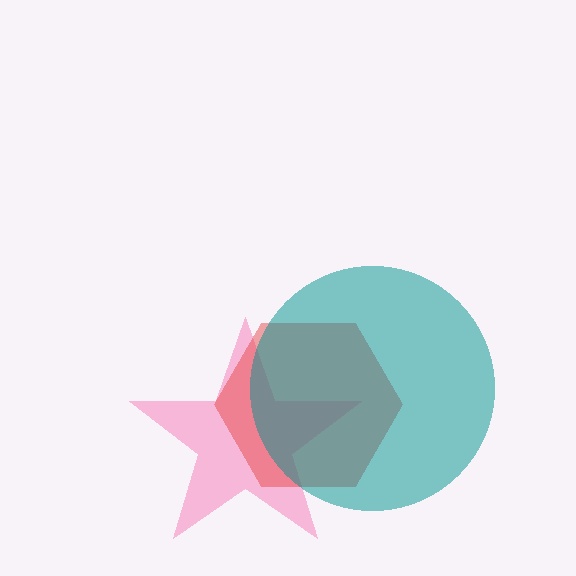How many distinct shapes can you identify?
There are 3 distinct shapes: a pink star, a red hexagon, a teal circle.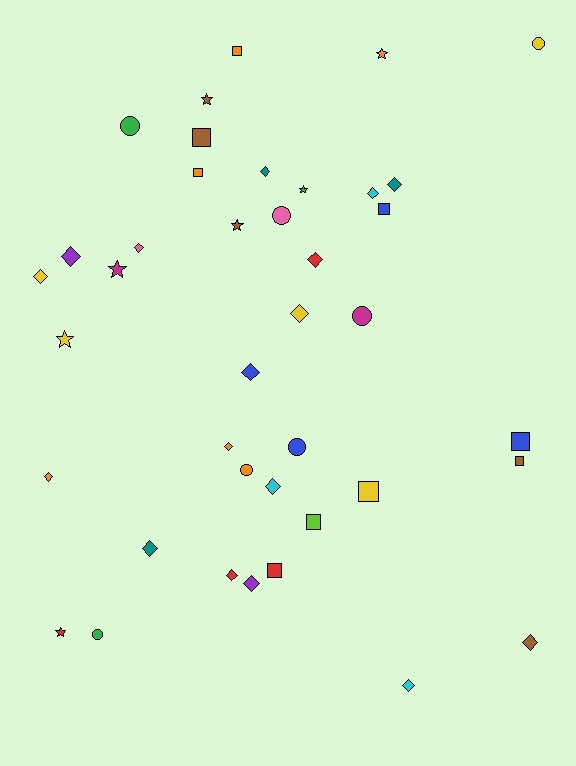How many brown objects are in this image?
There are 5 brown objects.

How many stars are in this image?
There are 7 stars.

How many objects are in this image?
There are 40 objects.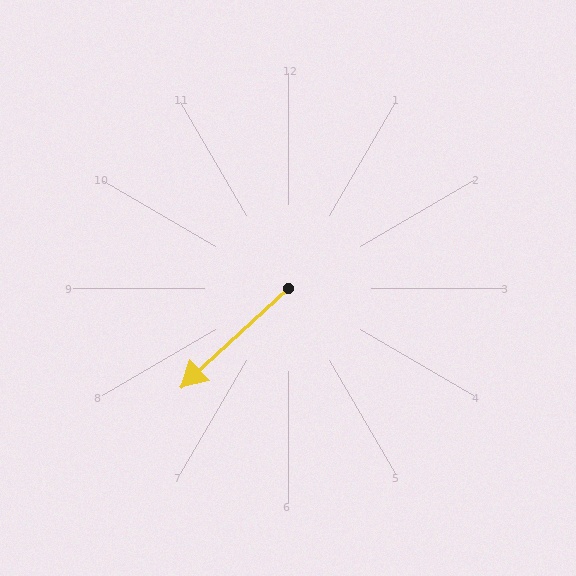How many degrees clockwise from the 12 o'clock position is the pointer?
Approximately 227 degrees.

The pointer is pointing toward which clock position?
Roughly 8 o'clock.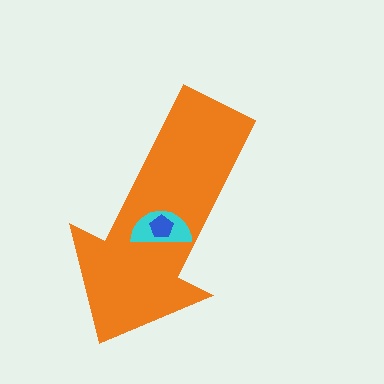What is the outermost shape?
The orange arrow.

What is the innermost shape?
The blue pentagon.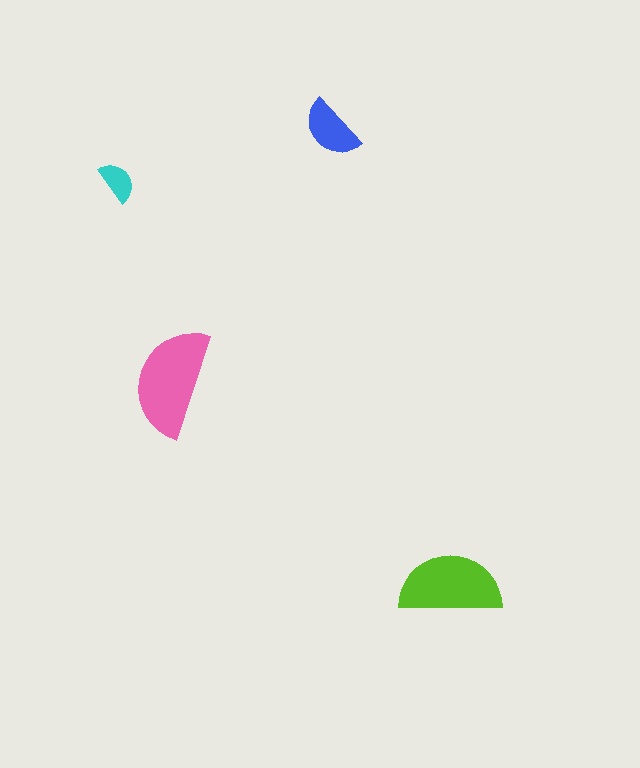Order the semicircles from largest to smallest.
the pink one, the lime one, the blue one, the cyan one.